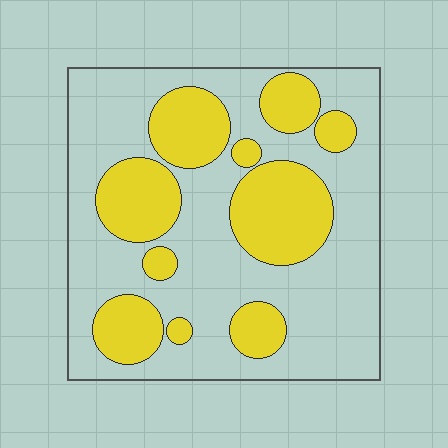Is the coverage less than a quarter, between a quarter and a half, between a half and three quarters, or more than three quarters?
Between a quarter and a half.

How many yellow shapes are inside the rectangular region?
10.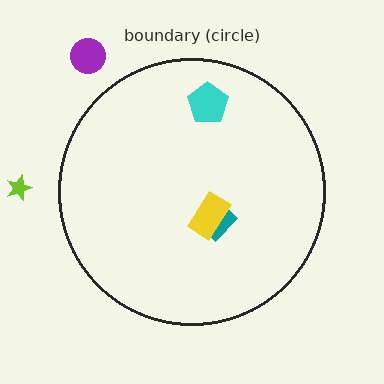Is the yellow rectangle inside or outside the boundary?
Inside.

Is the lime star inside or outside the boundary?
Outside.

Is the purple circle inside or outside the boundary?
Outside.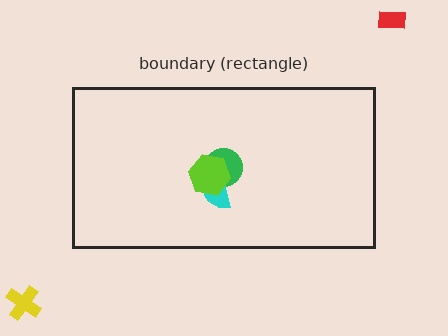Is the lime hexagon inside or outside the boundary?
Inside.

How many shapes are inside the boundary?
3 inside, 2 outside.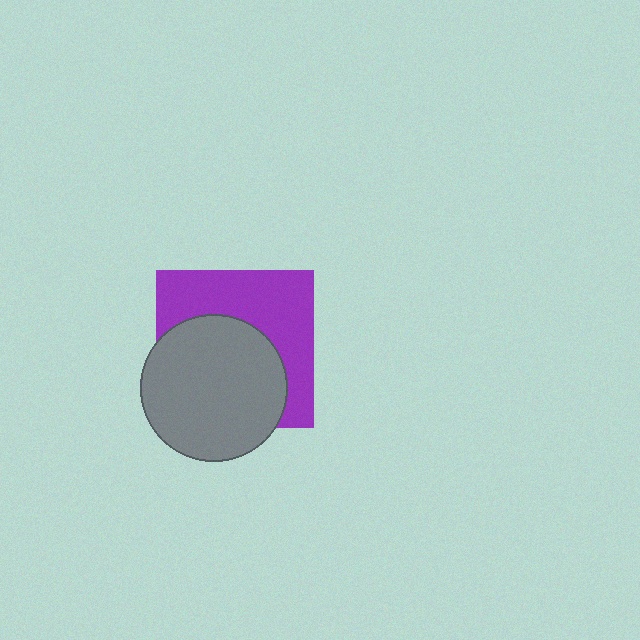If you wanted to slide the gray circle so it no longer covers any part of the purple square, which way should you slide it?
Slide it down — that is the most direct way to separate the two shapes.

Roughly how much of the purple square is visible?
About half of it is visible (roughly 47%).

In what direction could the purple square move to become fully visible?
The purple square could move up. That would shift it out from behind the gray circle entirely.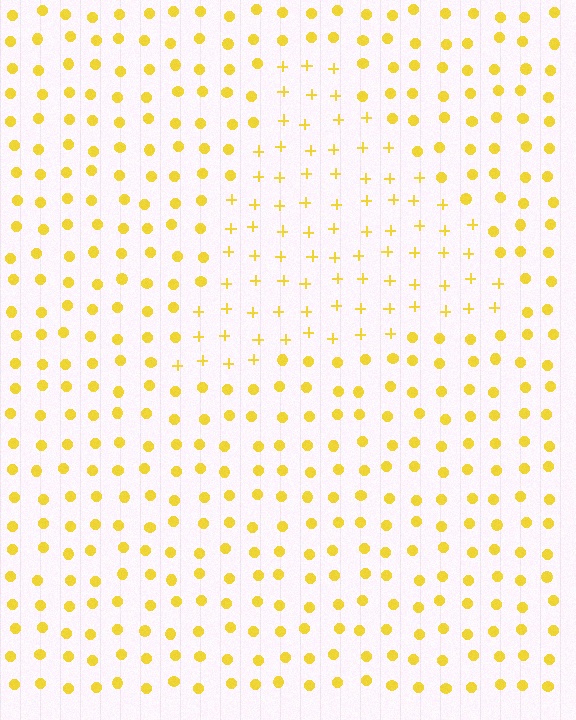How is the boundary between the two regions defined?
The boundary is defined by a change in element shape: plus signs inside vs. circles outside. All elements share the same color and spacing.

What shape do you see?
I see a triangle.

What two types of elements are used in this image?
The image uses plus signs inside the triangle region and circles outside it.